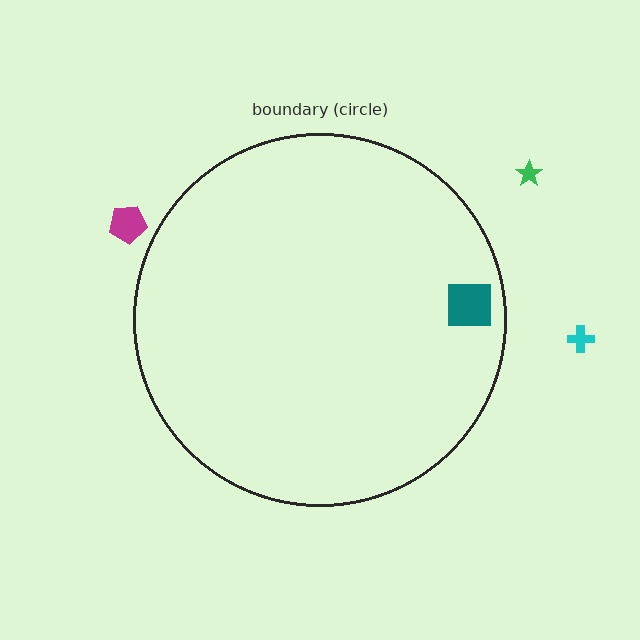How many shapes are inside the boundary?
1 inside, 3 outside.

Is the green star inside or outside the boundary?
Outside.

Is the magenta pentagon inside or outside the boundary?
Outside.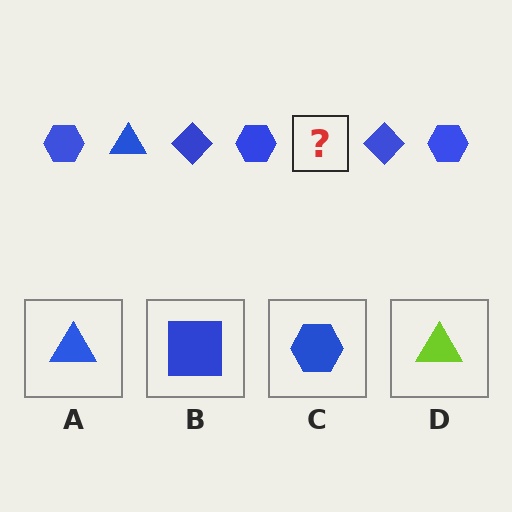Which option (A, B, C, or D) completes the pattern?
A.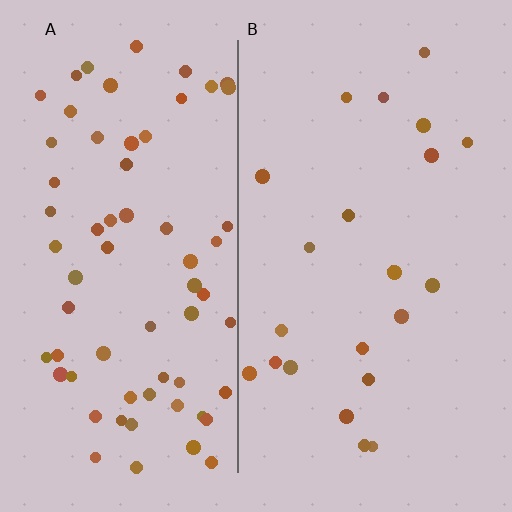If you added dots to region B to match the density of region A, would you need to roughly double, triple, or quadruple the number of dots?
Approximately triple.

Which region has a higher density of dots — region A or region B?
A (the left).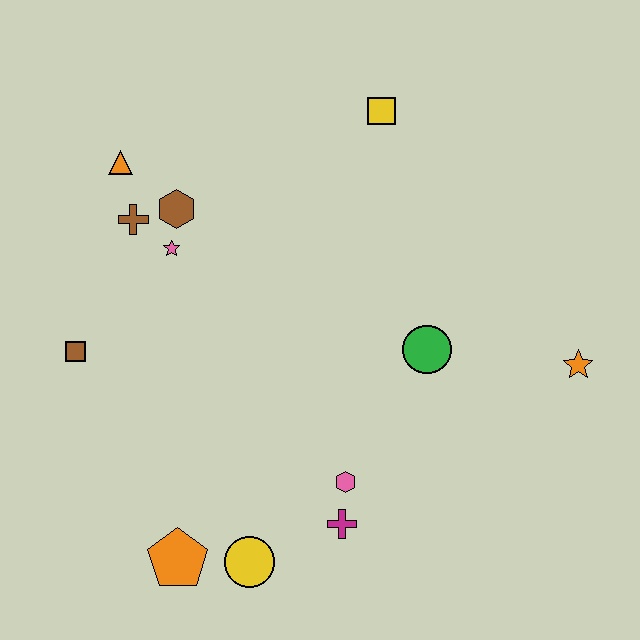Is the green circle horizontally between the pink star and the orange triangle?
No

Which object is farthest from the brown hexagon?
The orange star is farthest from the brown hexagon.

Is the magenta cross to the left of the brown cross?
No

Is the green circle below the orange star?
No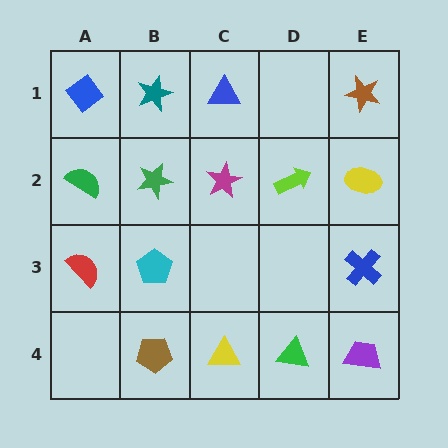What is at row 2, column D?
A lime arrow.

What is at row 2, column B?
A green star.